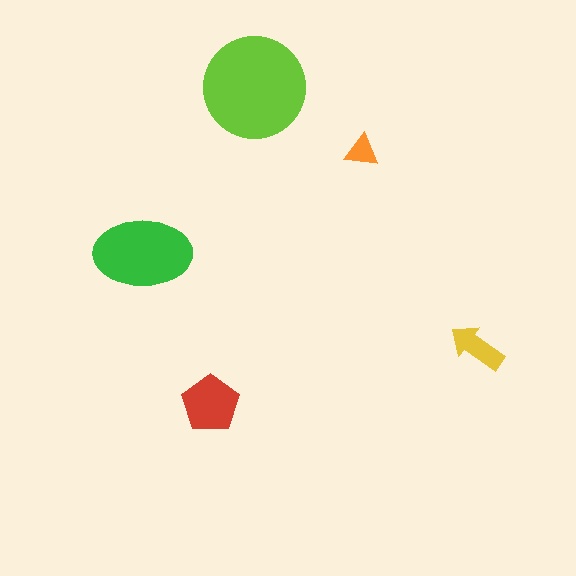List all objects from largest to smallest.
The lime circle, the green ellipse, the red pentagon, the yellow arrow, the orange triangle.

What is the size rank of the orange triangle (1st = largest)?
5th.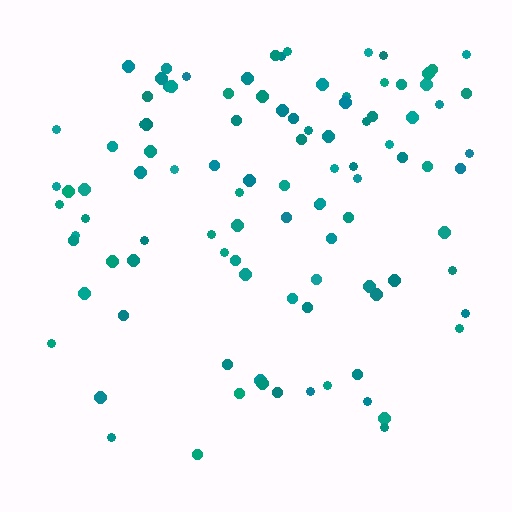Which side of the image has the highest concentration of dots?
The top.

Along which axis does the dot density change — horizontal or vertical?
Vertical.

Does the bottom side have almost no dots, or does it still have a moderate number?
Still a moderate number, just noticeably fewer than the top.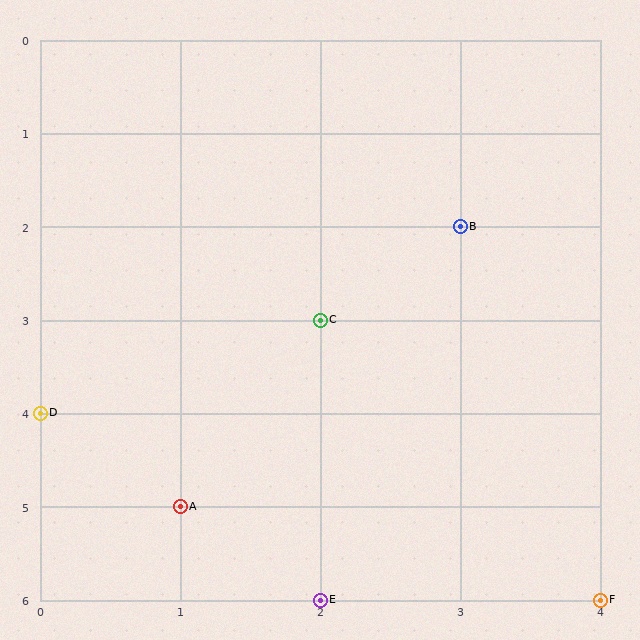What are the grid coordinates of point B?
Point B is at grid coordinates (3, 2).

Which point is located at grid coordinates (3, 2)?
Point B is at (3, 2).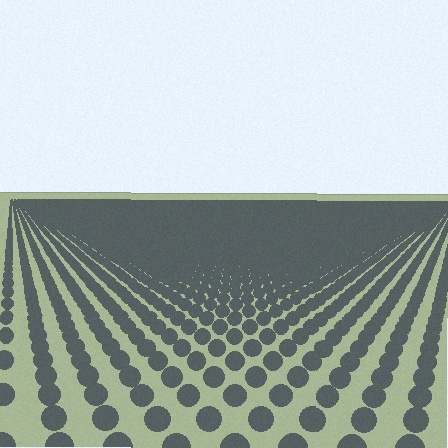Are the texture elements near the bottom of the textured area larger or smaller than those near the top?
Larger. Near the bottom, elements are closer to the viewer and appear at a bigger on-screen size.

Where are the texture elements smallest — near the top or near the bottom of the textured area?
Near the top.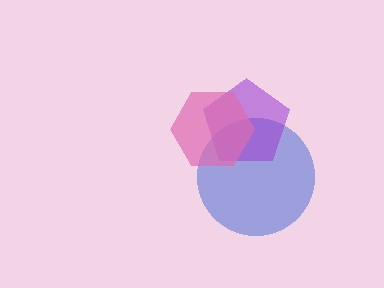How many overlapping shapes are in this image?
There are 3 overlapping shapes in the image.